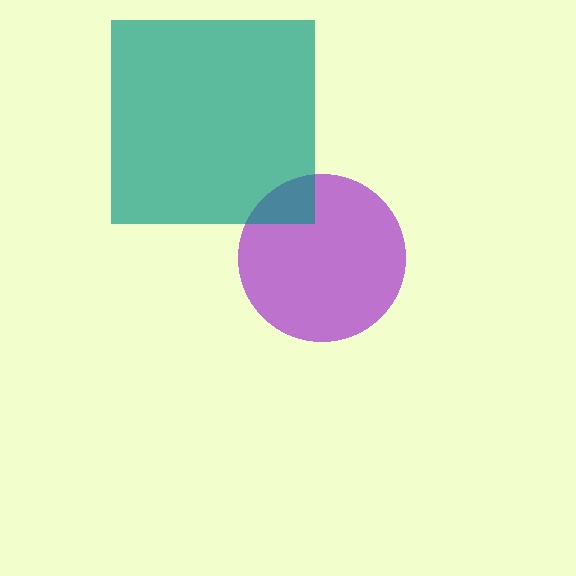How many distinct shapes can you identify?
There are 2 distinct shapes: a purple circle, a teal square.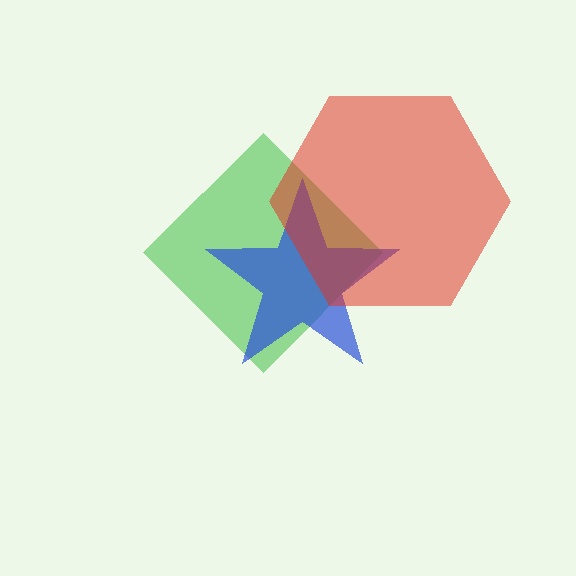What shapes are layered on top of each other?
The layered shapes are: a green diamond, a blue star, a red hexagon.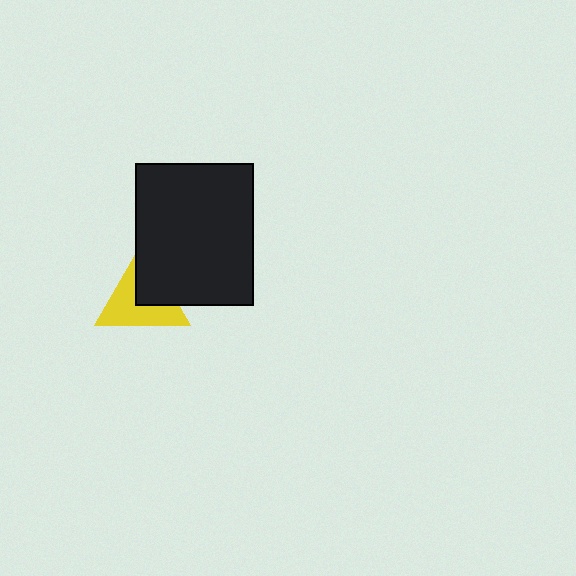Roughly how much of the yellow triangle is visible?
About half of it is visible (roughly 61%).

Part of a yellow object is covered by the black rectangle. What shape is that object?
It is a triangle.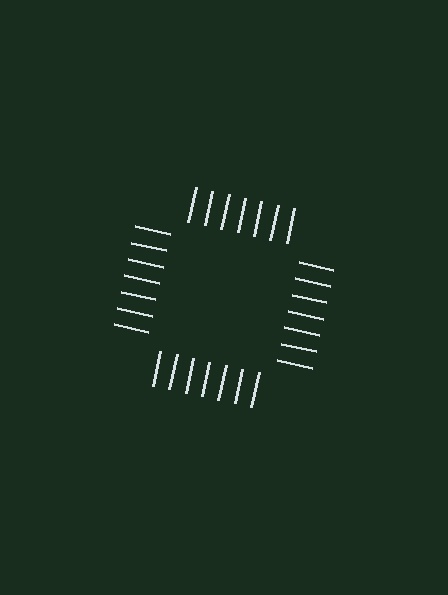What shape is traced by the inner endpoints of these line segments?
An illusory square — the line segments terminate on its edges but no continuous stroke is drawn.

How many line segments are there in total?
28 — 7 along each of the 4 edges.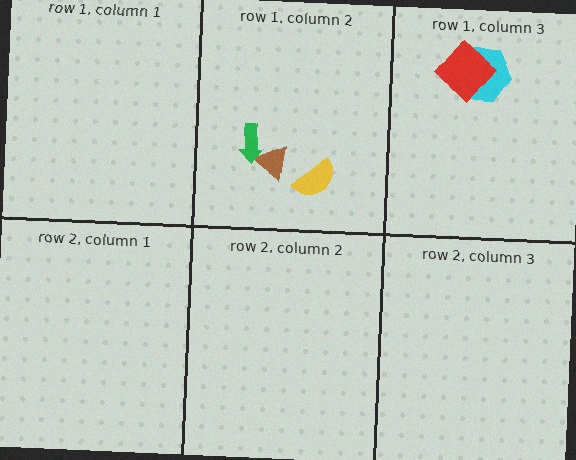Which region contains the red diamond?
The row 1, column 3 region.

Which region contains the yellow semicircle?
The row 1, column 2 region.